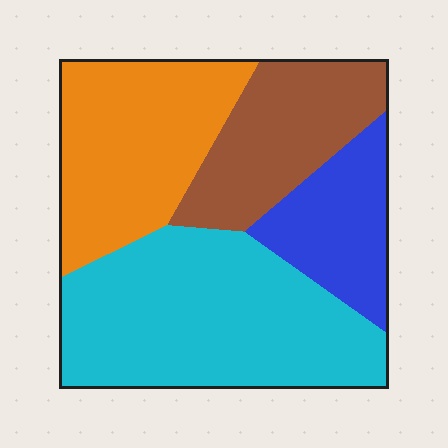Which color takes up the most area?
Cyan, at roughly 40%.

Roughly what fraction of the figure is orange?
Orange covers about 25% of the figure.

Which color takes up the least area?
Blue, at roughly 15%.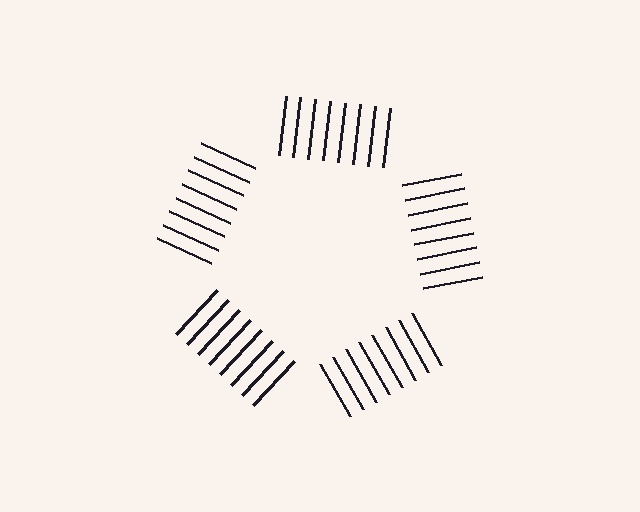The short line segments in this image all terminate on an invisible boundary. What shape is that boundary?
An illusory pentagon — the line segments terminate on its edges but no continuous stroke is drawn.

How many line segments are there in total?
40 — 8 along each of the 5 edges.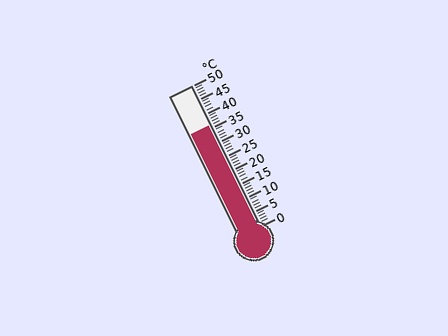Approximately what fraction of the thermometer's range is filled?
The thermometer is filled to approximately 70% of its range.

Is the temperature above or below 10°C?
The temperature is above 10°C.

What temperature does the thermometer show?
The thermometer shows approximately 36°C.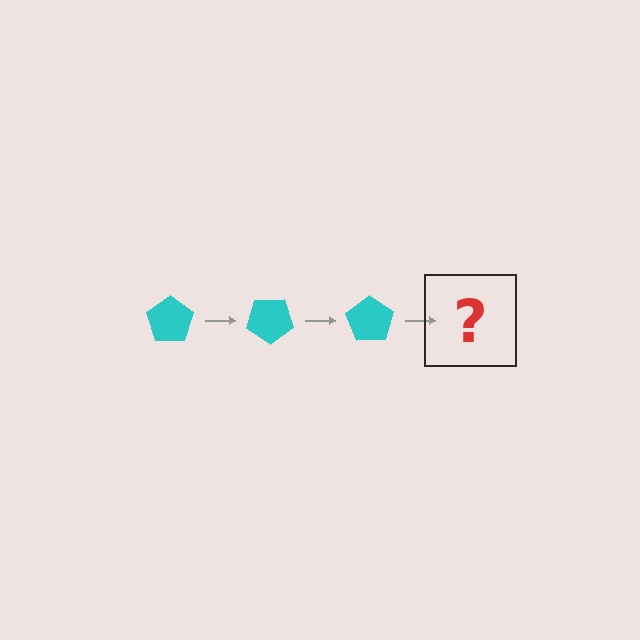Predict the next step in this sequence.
The next step is a cyan pentagon rotated 105 degrees.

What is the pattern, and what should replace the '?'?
The pattern is that the pentagon rotates 35 degrees each step. The '?' should be a cyan pentagon rotated 105 degrees.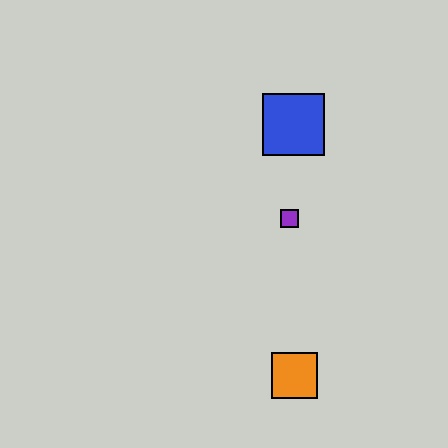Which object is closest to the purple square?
The blue square is closest to the purple square.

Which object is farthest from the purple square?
The orange square is farthest from the purple square.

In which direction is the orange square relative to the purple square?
The orange square is below the purple square.